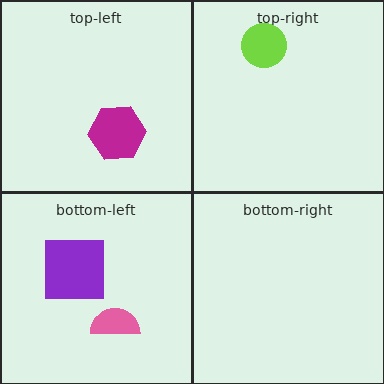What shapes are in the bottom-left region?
The purple square, the pink semicircle.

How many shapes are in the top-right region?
1.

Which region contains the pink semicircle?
The bottom-left region.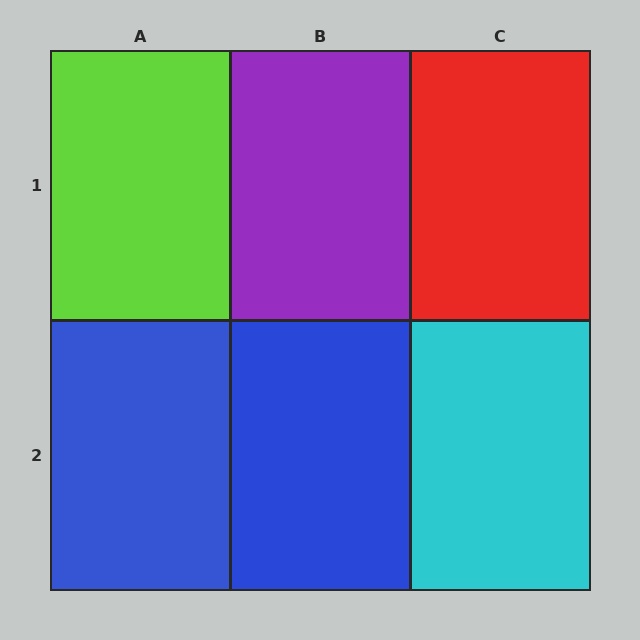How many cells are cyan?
1 cell is cyan.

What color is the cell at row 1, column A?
Lime.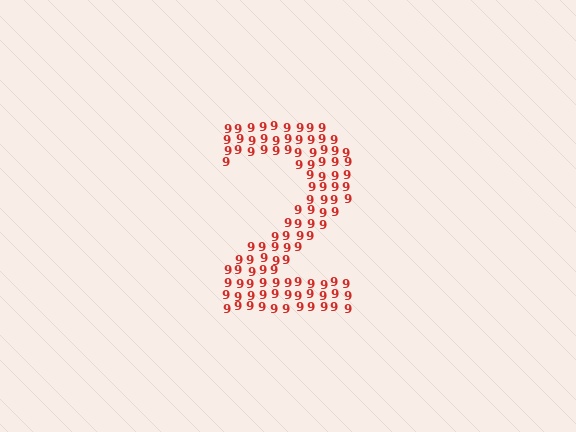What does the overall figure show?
The overall figure shows the digit 2.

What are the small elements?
The small elements are digit 9's.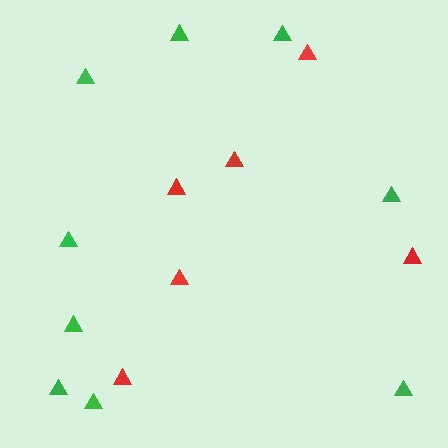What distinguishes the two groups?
There are 2 groups: one group of red triangles (6) and one group of green triangles (9).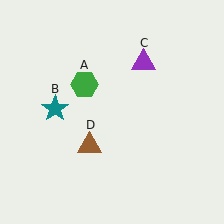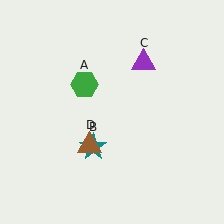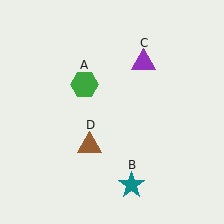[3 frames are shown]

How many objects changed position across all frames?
1 object changed position: teal star (object B).